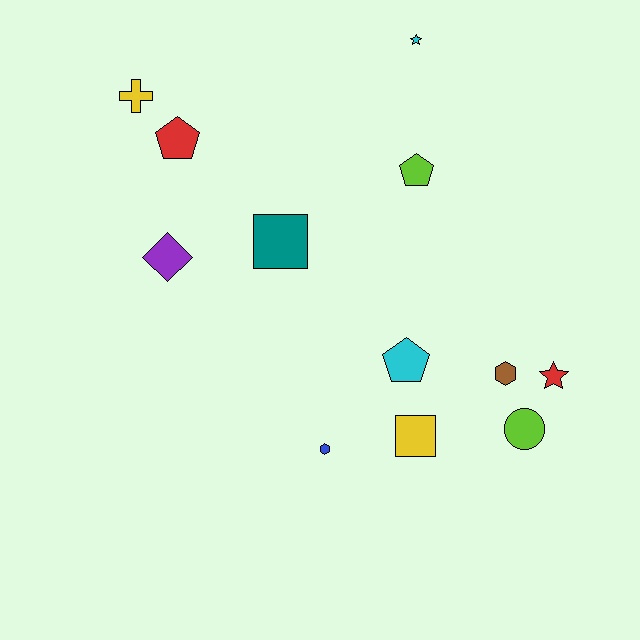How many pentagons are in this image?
There are 3 pentagons.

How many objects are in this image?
There are 12 objects.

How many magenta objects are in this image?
There are no magenta objects.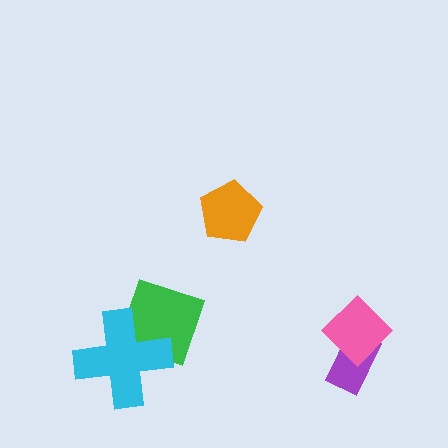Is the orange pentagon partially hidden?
No, no other shape covers it.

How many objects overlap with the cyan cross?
1 object overlaps with the cyan cross.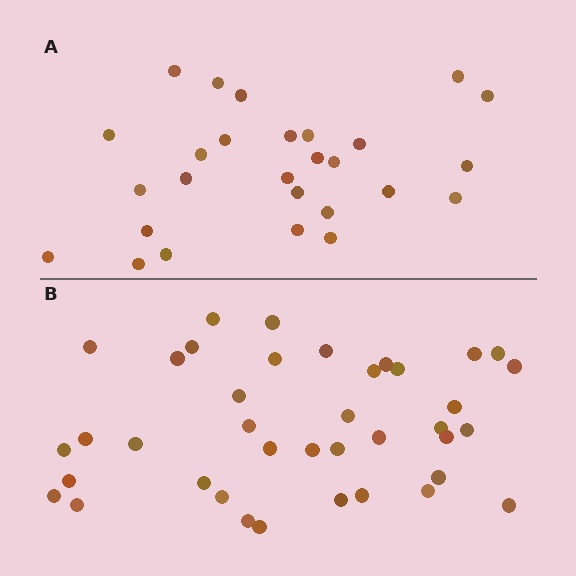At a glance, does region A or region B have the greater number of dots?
Region B (the bottom region) has more dots.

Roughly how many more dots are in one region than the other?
Region B has roughly 12 or so more dots than region A.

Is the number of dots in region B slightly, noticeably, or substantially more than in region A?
Region B has noticeably more, but not dramatically so. The ratio is roughly 1.4 to 1.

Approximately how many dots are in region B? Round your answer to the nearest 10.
About 40 dots. (The exact count is 39, which rounds to 40.)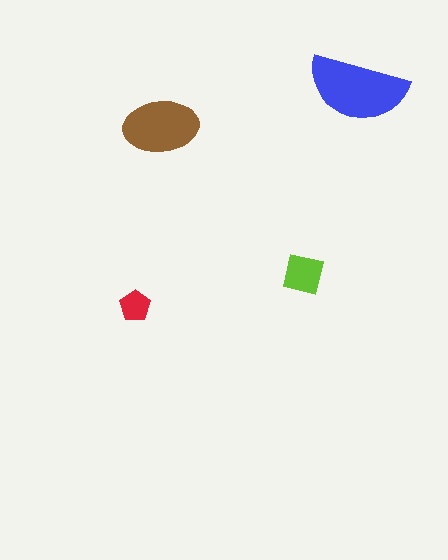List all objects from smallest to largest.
The red pentagon, the lime square, the brown ellipse, the blue semicircle.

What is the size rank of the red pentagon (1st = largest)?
4th.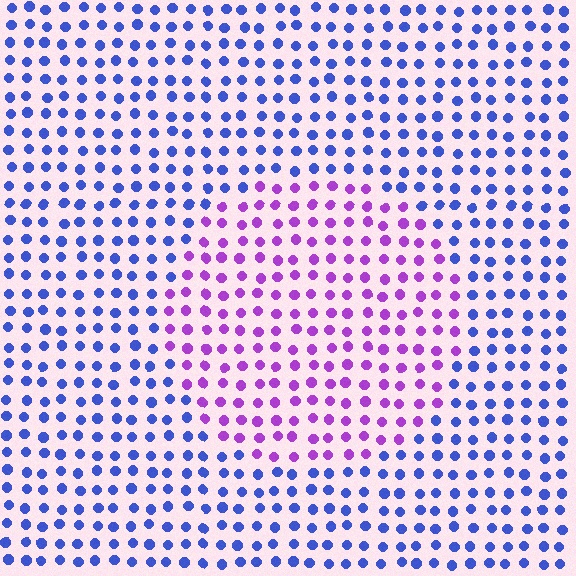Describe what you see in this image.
The image is filled with small blue elements in a uniform arrangement. A circle-shaped region is visible where the elements are tinted to a slightly different hue, forming a subtle color boundary.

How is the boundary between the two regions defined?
The boundary is defined purely by a slight shift in hue (about 55 degrees). Spacing, size, and orientation are identical on both sides.